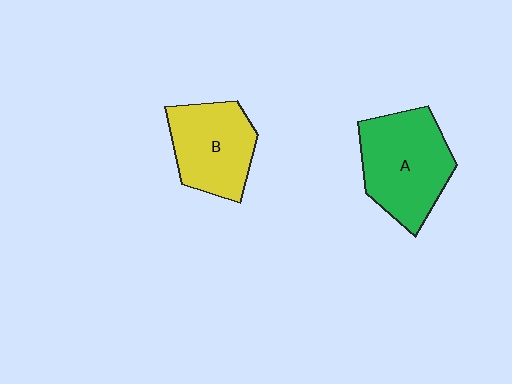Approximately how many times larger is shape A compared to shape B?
Approximately 1.2 times.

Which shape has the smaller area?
Shape B (yellow).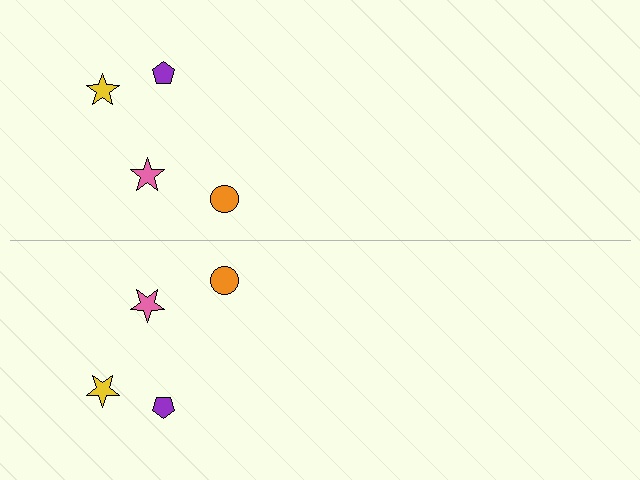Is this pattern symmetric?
Yes, this pattern has bilateral (reflection) symmetry.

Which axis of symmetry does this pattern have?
The pattern has a horizontal axis of symmetry running through the center of the image.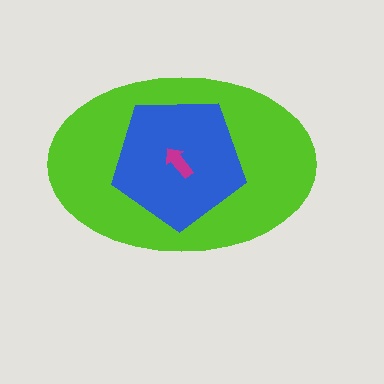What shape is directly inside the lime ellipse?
The blue pentagon.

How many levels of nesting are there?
3.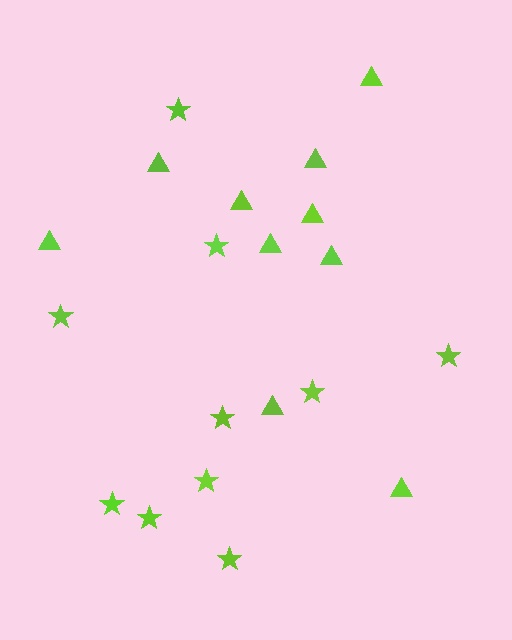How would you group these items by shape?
There are 2 groups: one group of stars (10) and one group of triangles (10).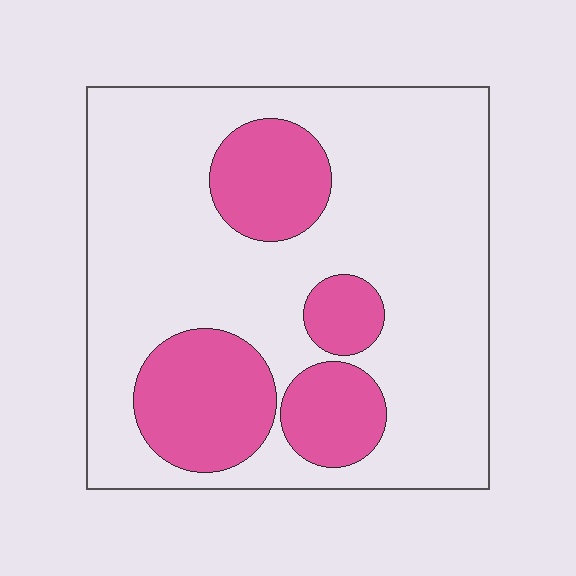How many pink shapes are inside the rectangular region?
4.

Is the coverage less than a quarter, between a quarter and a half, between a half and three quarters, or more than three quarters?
Between a quarter and a half.